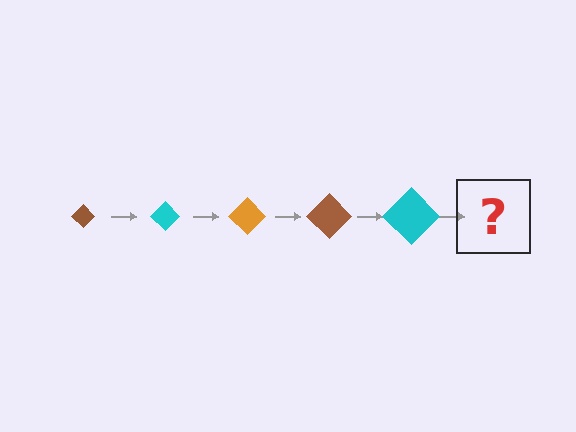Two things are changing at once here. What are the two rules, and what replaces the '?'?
The two rules are that the diamond grows larger each step and the color cycles through brown, cyan, and orange. The '?' should be an orange diamond, larger than the previous one.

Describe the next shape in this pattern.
It should be an orange diamond, larger than the previous one.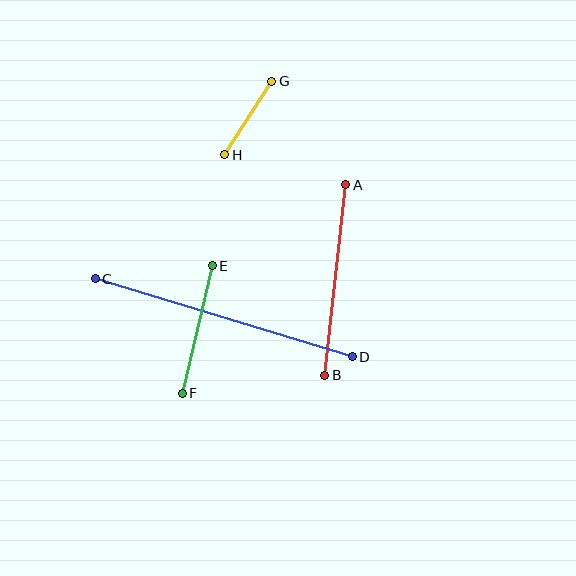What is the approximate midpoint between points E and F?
The midpoint is at approximately (197, 329) pixels.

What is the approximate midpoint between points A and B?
The midpoint is at approximately (335, 280) pixels.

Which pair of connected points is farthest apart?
Points C and D are farthest apart.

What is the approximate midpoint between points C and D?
The midpoint is at approximately (224, 318) pixels.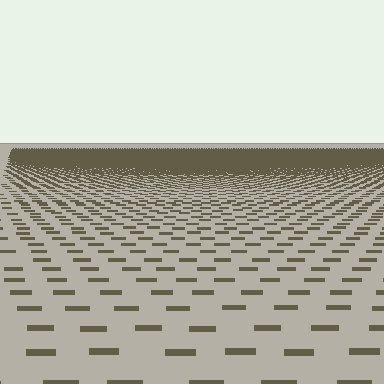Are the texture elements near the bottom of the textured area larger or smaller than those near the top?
Larger. Near the bottom, elements are closer to the viewer and appear at a bigger on-screen size.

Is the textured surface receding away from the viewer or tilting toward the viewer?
The surface is receding away from the viewer. Texture elements get smaller and denser toward the top.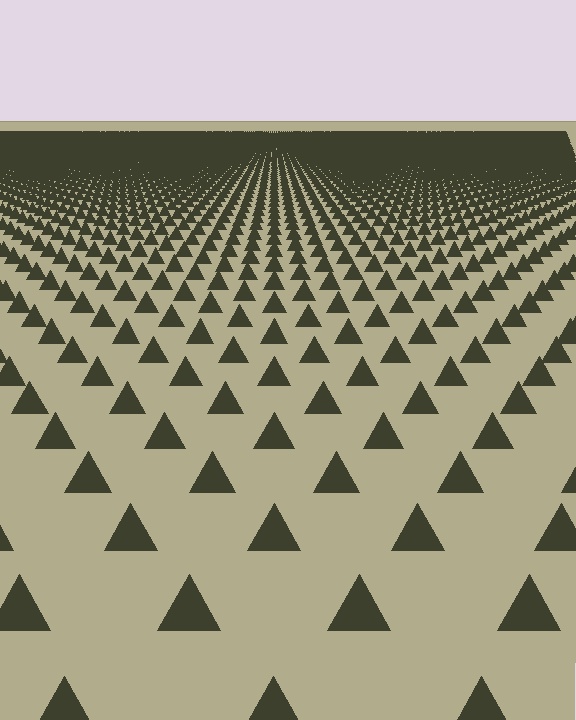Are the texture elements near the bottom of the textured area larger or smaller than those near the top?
Larger. Near the bottom, elements are closer to the viewer and appear at a bigger on-screen size.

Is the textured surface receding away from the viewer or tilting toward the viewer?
The surface is receding away from the viewer. Texture elements get smaller and denser toward the top.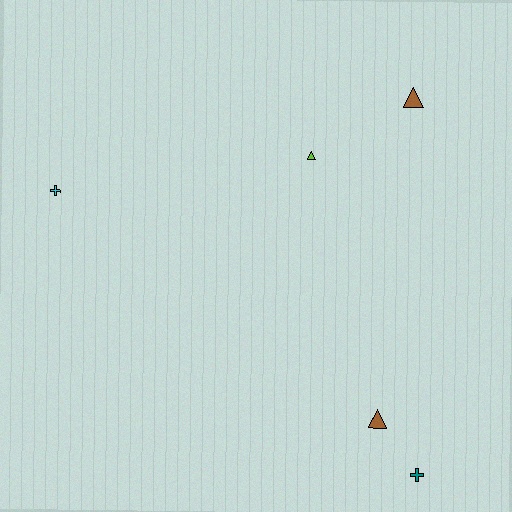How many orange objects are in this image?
There are no orange objects.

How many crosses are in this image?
There are 2 crosses.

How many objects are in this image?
There are 5 objects.